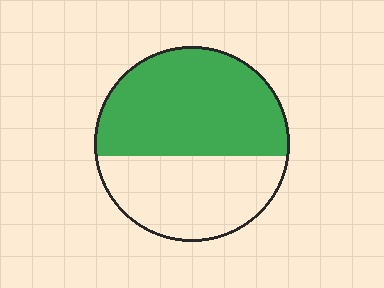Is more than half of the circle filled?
Yes.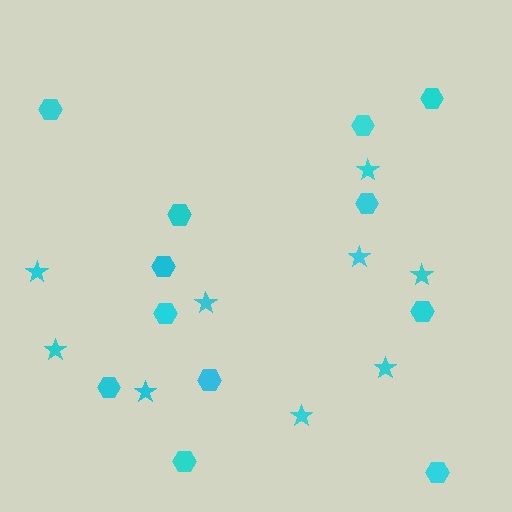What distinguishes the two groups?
There are 2 groups: one group of stars (9) and one group of hexagons (12).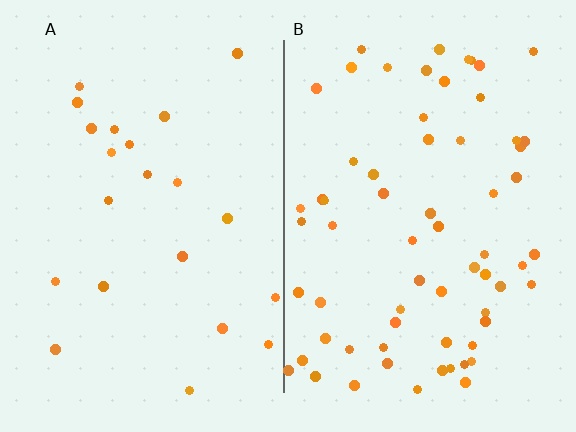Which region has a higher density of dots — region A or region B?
B (the right).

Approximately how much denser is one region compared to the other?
Approximately 3.0× — region B over region A.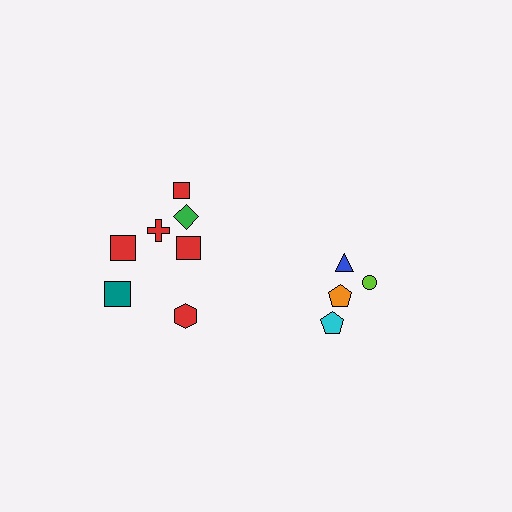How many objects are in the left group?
There are 7 objects.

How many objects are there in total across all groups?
There are 11 objects.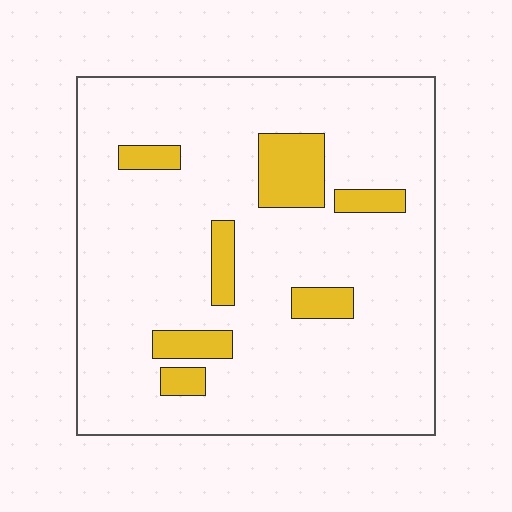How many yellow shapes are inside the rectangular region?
7.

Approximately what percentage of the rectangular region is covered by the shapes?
Approximately 10%.